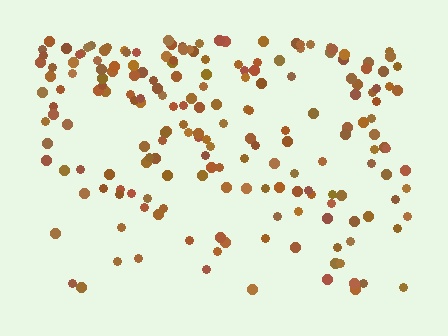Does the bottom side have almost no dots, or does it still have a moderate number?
Still a moderate number, just noticeably fewer than the top.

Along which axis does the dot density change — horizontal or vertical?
Vertical.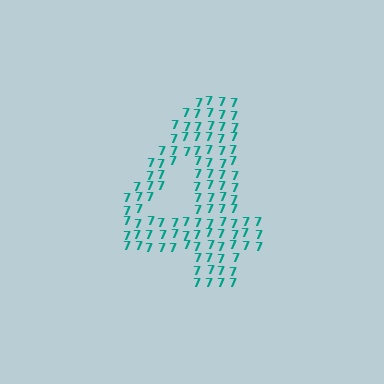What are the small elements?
The small elements are digit 7's.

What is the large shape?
The large shape is the digit 4.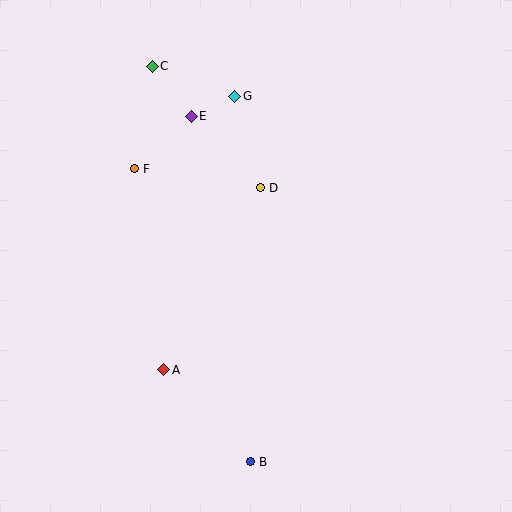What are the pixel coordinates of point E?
Point E is at (191, 116).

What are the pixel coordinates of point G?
Point G is at (235, 96).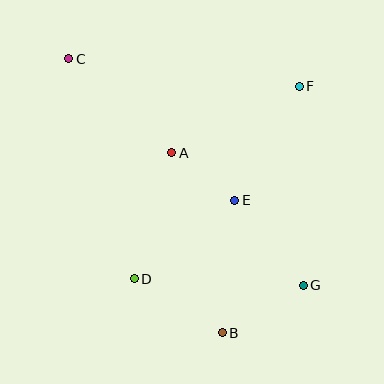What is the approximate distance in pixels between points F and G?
The distance between F and G is approximately 199 pixels.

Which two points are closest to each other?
Points A and E are closest to each other.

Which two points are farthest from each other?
Points C and G are farthest from each other.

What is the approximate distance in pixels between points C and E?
The distance between C and E is approximately 218 pixels.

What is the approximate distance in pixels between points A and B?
The distance between A and B is approximately 187 pixels.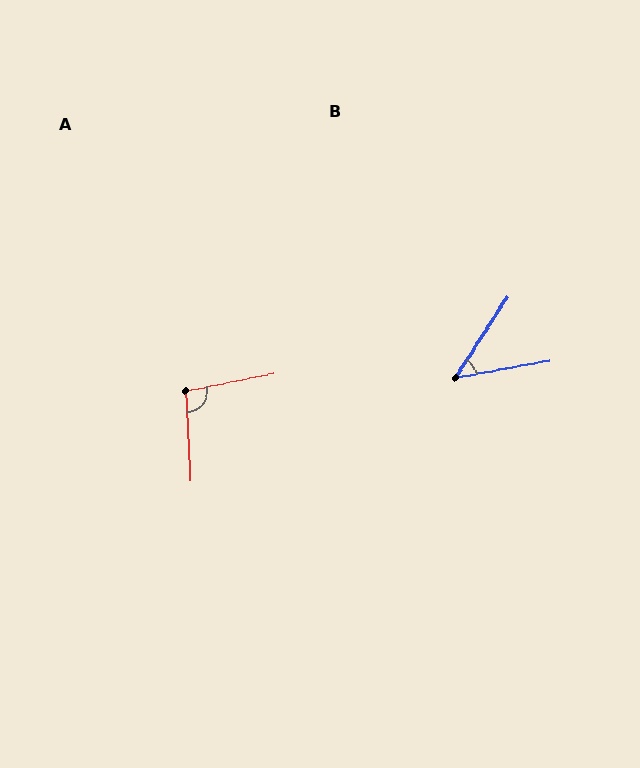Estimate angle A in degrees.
Approximately 99 degrees.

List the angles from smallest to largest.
B (47°), A (99°).